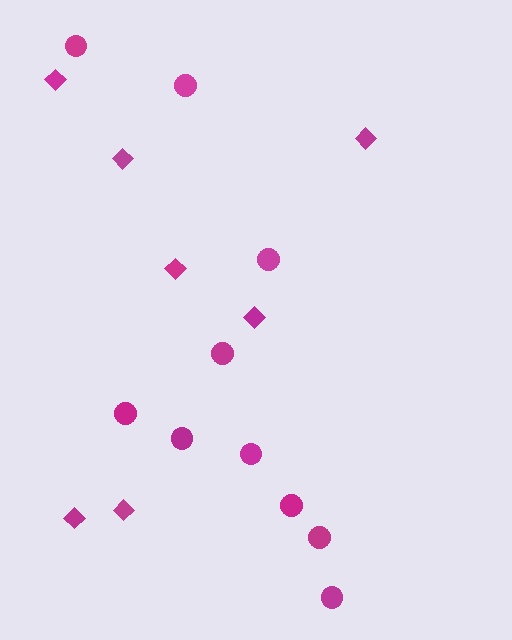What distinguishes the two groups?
There are 2 groups: one group of circles (10) and one group of diamonds (7).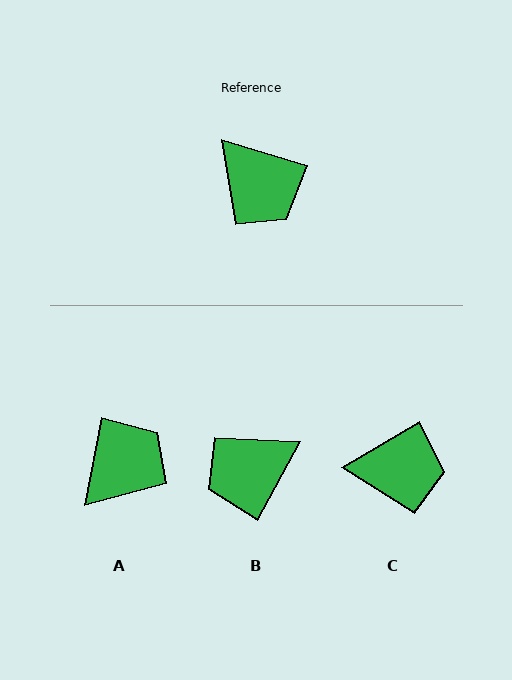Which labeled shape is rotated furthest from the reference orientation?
B, about 102 degrees away.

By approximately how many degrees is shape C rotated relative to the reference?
Approximately 48 degrees counter-clockwise.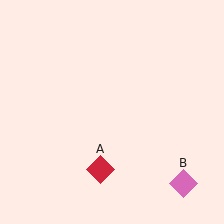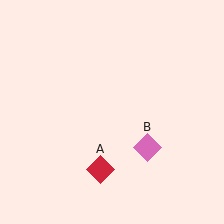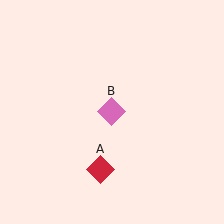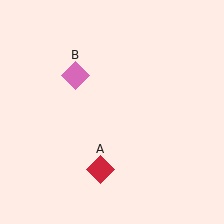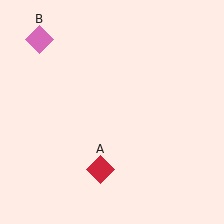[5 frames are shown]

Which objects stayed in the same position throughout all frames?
Red diamond (object A) remained stationary.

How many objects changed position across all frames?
1 object changed position: pink diamond (object B).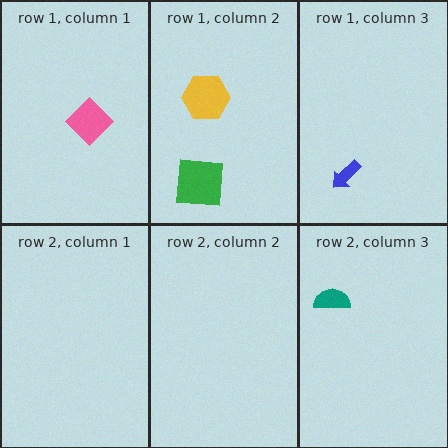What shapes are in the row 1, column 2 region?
The yellow hexagon, the green square.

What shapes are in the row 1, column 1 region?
The pink diamond.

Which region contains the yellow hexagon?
The row 1, column 2 region.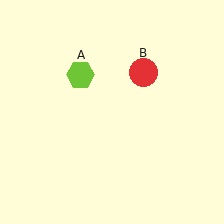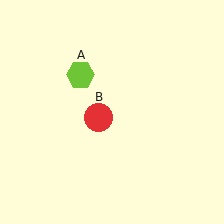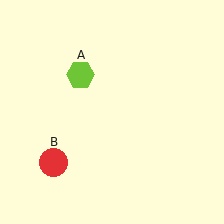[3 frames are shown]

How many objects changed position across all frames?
1 object changed position: red circle (object B).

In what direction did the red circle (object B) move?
The red circle (object B) moved down and to the left.